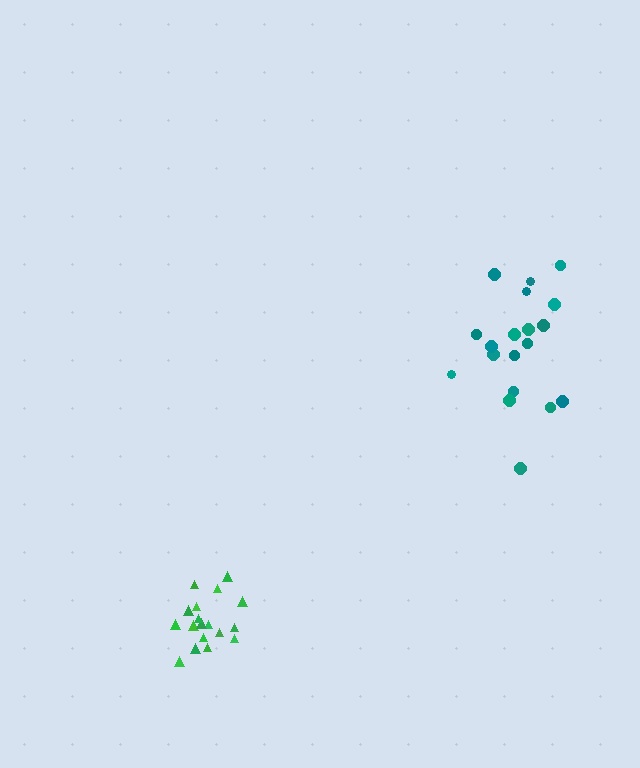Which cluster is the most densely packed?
Green.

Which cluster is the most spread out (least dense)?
Teal.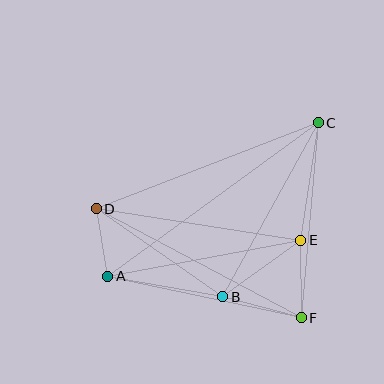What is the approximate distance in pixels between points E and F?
The distance between E and F is approximately 77 pixels.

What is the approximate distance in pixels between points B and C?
The distance between B and C is approximately 199 pixels.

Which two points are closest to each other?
Points A and D are closest to each other.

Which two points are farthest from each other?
Points A and C are farthest from each other.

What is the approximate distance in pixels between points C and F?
The distance between C and F is approximately 196 pixels.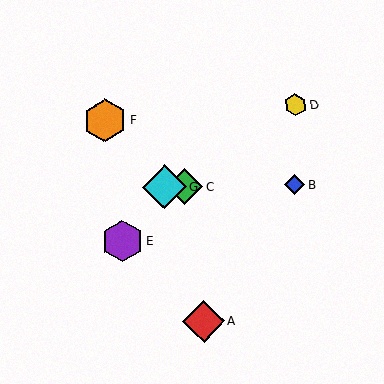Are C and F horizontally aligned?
No, C is at y≈187 and F is at y≈120.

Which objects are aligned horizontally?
Objects B, C, G are aligned horizontally.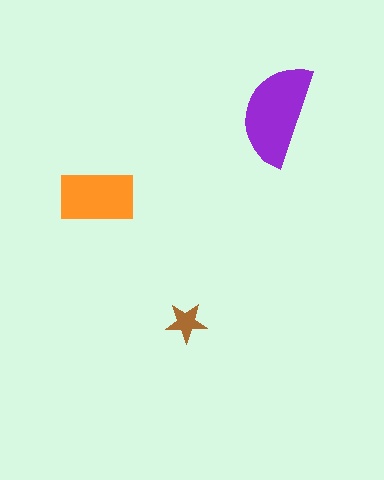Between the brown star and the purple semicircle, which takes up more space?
The purple semicircle.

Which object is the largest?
The purple semicircle.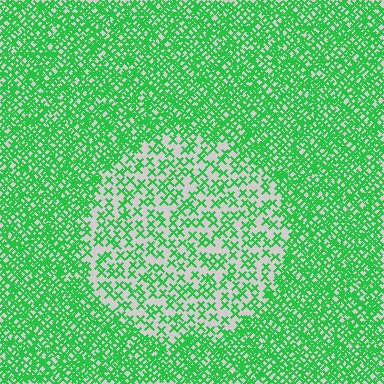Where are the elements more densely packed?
The elements are more densely packed outside the circle boundary.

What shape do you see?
I see a circle.